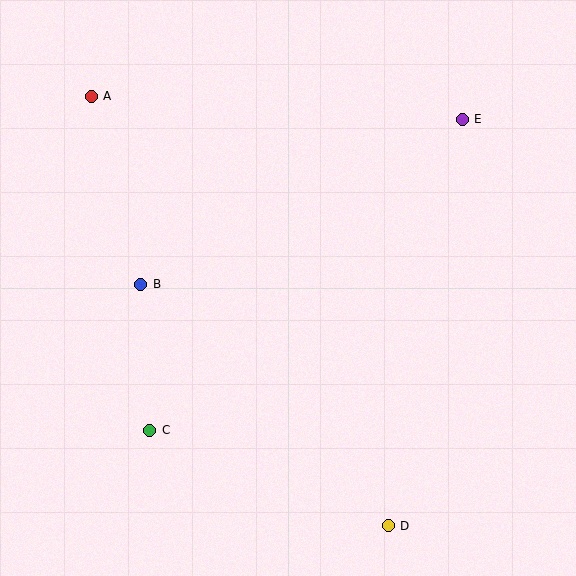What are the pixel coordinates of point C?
Point C is at (150, 430).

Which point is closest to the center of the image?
Point B at (141, 284) is closest to the center.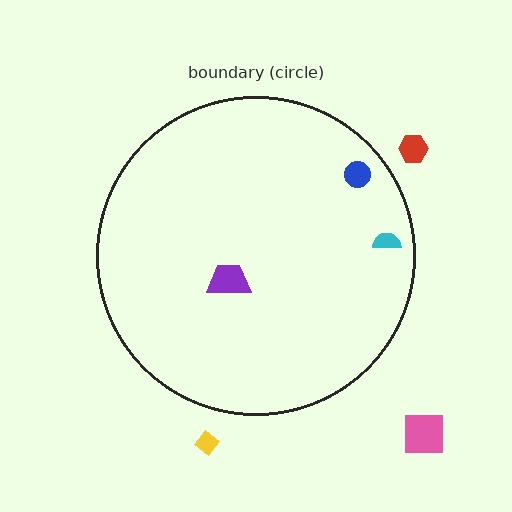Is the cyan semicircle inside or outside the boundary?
Inside.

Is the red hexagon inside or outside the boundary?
Outside.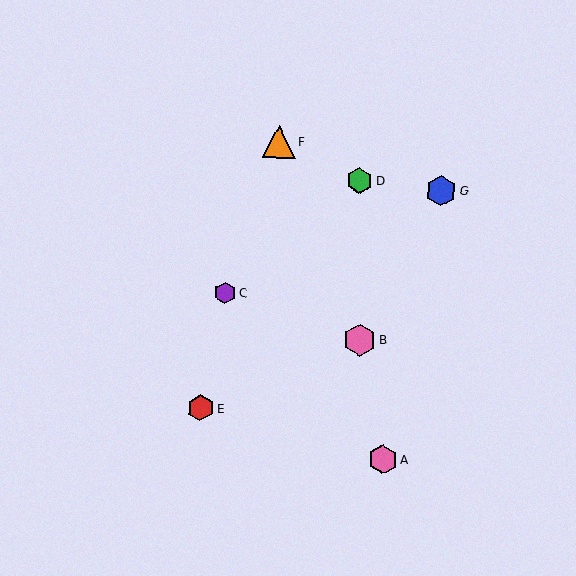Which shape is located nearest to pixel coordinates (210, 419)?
The red hexagon (labeled E) at (201, 408) is nearest to that location.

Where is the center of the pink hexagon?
The center of the pink hexagon is at (383, 459).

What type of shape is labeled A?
Shape A is a pink hexagon.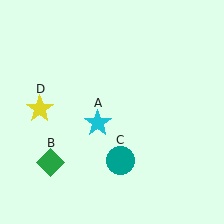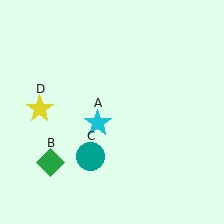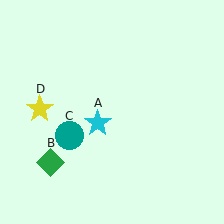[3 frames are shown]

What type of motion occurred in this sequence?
The teal circle (object C) rotated clockwise around the center of the scene.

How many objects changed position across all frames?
1 object changed position: teal circle (object C).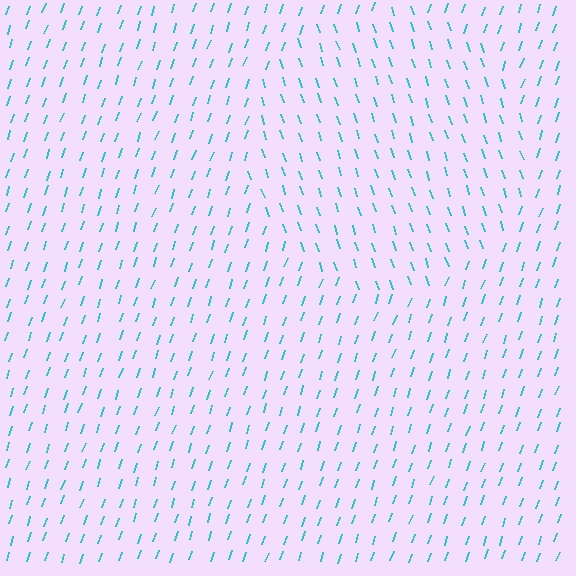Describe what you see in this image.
The image is filled with small cyan line segments. A circle region in the image has lines oriented differently from the surrounding lines, creating a visible texture boundary.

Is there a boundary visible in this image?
Yes, there is a texture boundary formed by a change in line orientation.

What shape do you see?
I see a circle.